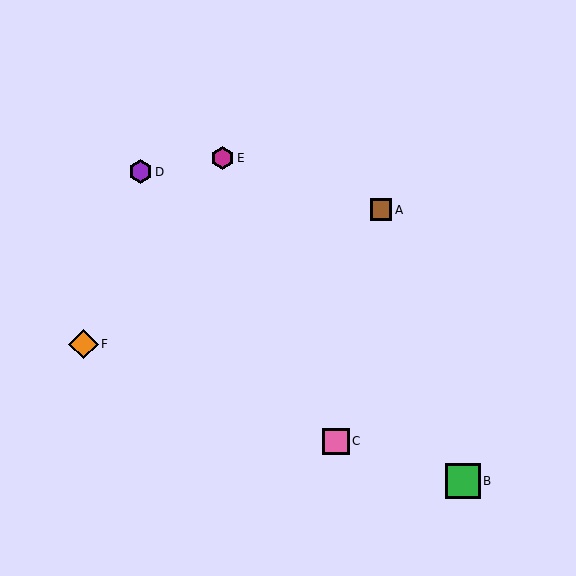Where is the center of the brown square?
The center of the brown square is at (381, 210).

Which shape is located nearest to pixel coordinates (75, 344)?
The orange diamond (labeled F) at (84, 344) is nearest to that location.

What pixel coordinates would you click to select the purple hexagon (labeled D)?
Click at (140, 172) to select the purple hexagon D.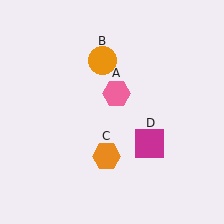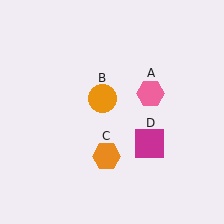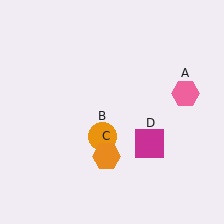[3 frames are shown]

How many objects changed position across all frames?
2 objects changed position: pink hexagon (object A), orange circle (object B).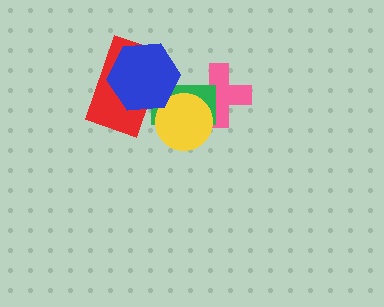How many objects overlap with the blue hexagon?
2 objects overlap with the blue hexagon.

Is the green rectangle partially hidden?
Yes, it is partially covered by another shape.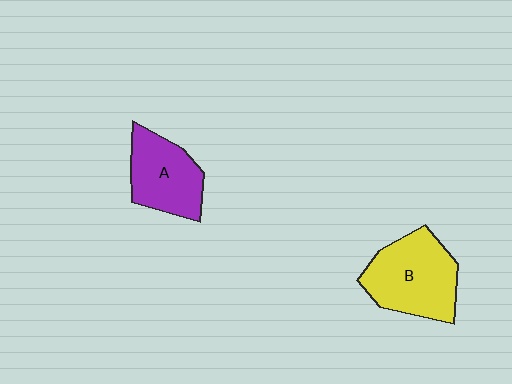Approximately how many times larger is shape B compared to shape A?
Approximately 1.3 times.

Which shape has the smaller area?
Shape A (purple).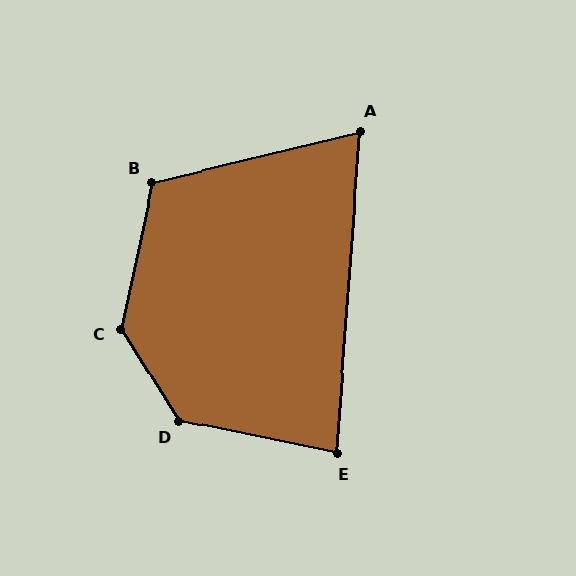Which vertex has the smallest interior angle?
A, at approximately 72 degrees.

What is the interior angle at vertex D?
Approximately 134 degrees (obtuse).